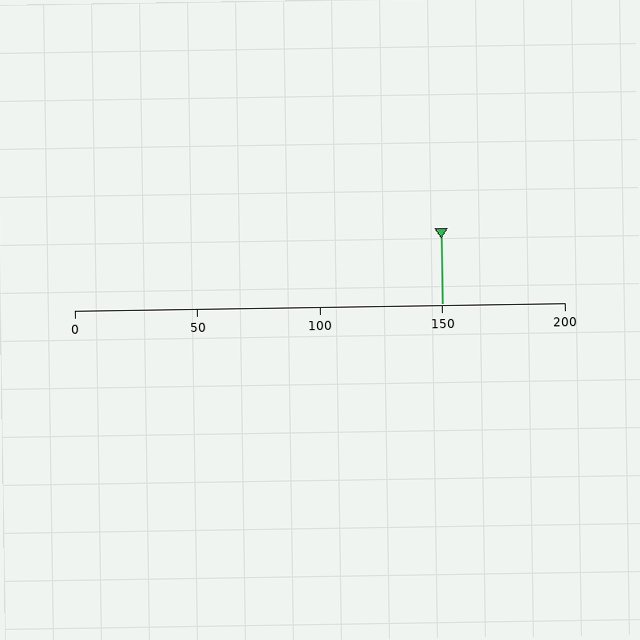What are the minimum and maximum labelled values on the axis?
The axis runs from 0 to 200.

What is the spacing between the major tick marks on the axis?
The major ticks are spaced 50 apart.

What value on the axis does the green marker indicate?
The marker indicates approximately 150.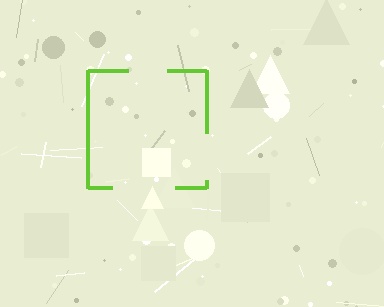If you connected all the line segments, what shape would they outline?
They would outline a square.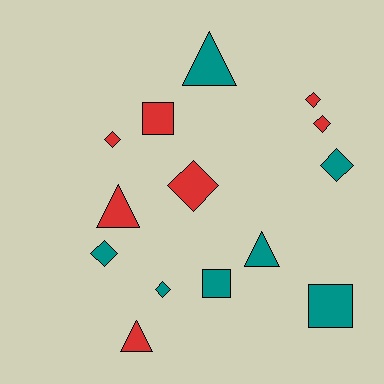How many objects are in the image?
There are 14 objects.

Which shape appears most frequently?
Diamond, with 7 objects.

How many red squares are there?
There is 1 red square.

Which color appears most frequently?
Teal, with 7 objects.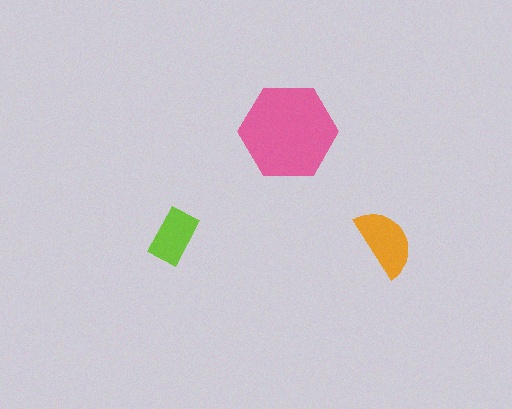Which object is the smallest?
The lime rectangle.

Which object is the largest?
The pink hexagon.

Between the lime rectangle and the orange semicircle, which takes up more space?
The orange semicircle.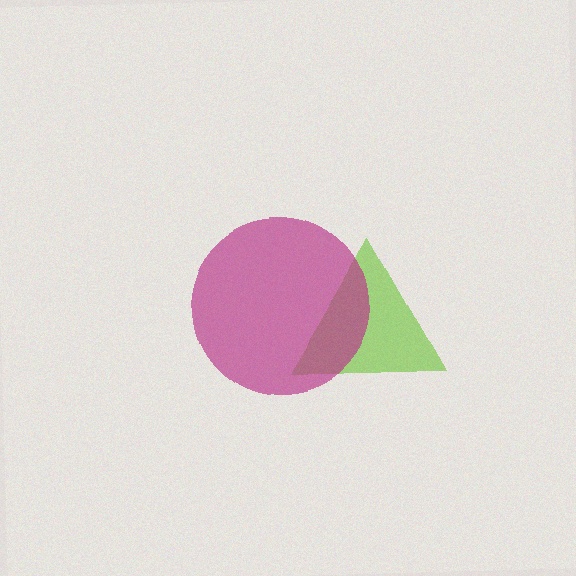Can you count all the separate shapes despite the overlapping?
Yes, there are 2 separate shapes.